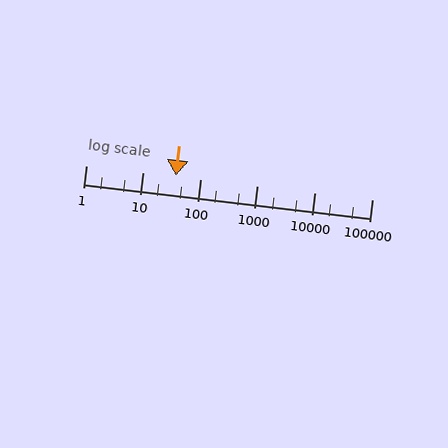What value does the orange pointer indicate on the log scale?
The pointer indicates approximately 38.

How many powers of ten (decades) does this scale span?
The scale spans 5 decades, from 1 to 100000.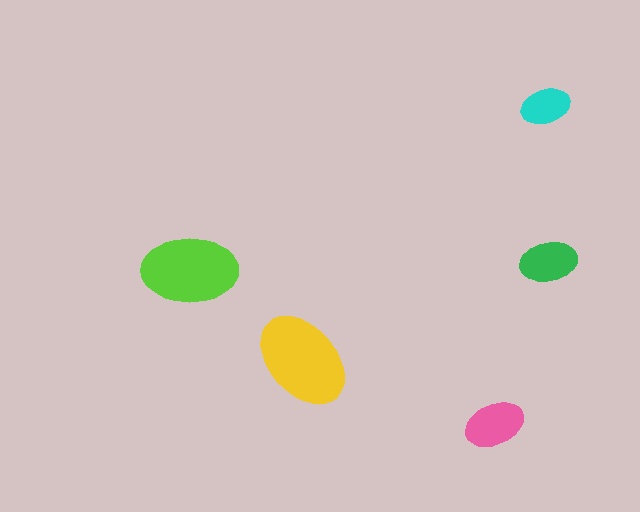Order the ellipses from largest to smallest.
the yellow one, the lime one, the pink one, the green one, the cyan one.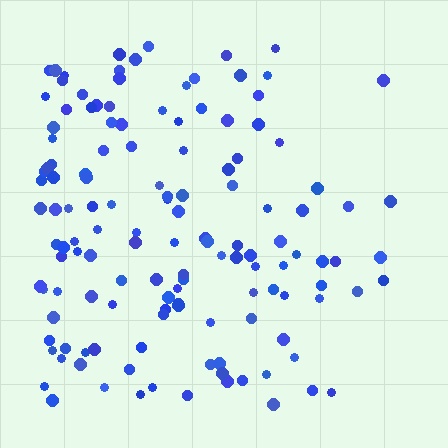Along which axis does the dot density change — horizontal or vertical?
Horizontal.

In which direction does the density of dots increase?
From right to left, with the left side densest.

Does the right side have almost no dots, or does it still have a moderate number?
Still a moderate number, just noticeably fewer than the left.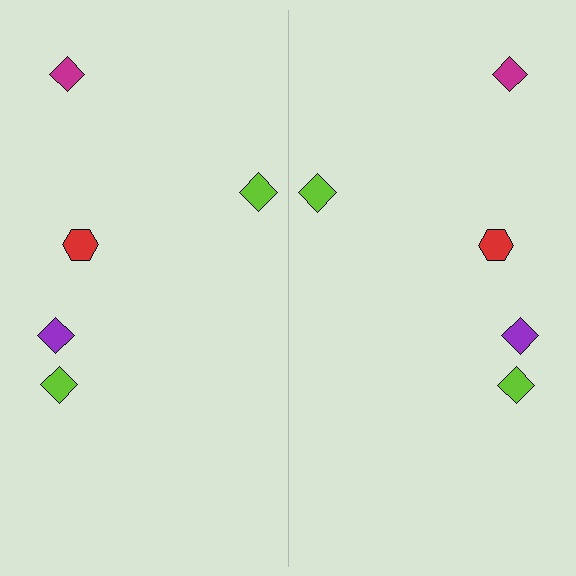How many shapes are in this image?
There are 10 shapes in this image.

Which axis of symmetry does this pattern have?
The pattern has a vertical axis of symmetry running through the center of the image.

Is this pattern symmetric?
Yes, this pattern has bilateral (reflection) symmetry.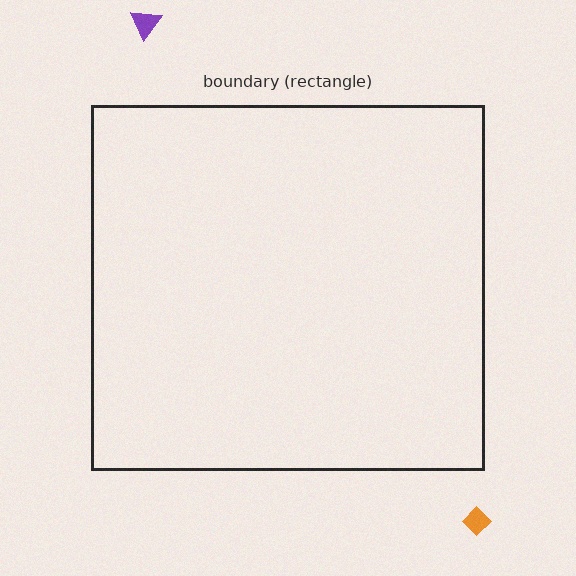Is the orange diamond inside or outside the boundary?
Outside.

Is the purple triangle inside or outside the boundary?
Outside.